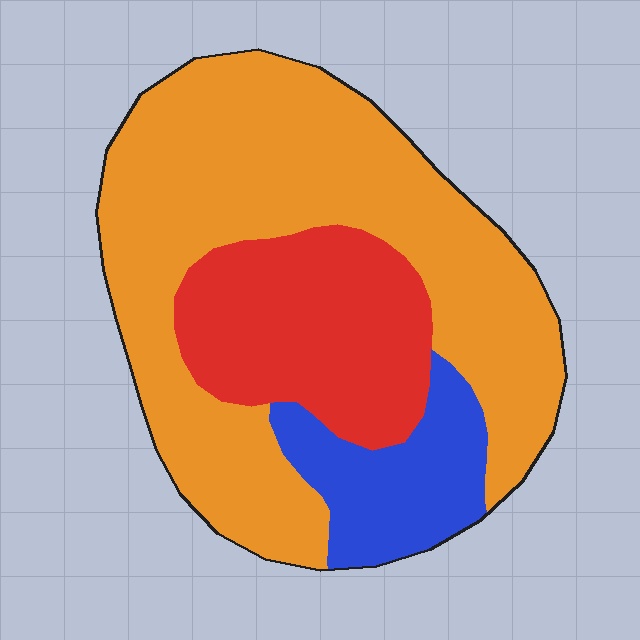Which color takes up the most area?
Orange, at roughly 60%.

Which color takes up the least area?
Blue, at roughly 15%.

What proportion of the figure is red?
Red takes up about one quarter (1/4) of the figure.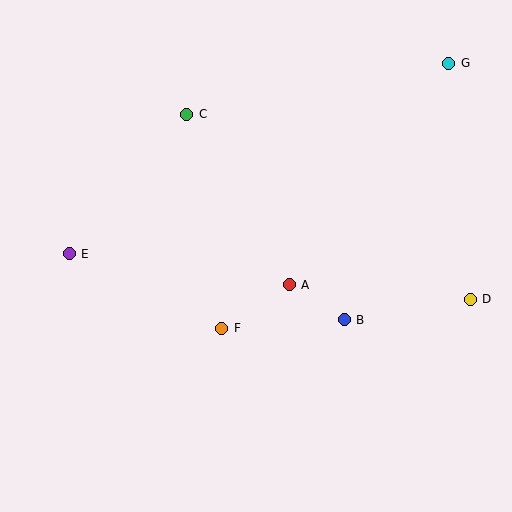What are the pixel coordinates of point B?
Point B is at (344, 320).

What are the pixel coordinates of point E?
Point E is at (69, 254).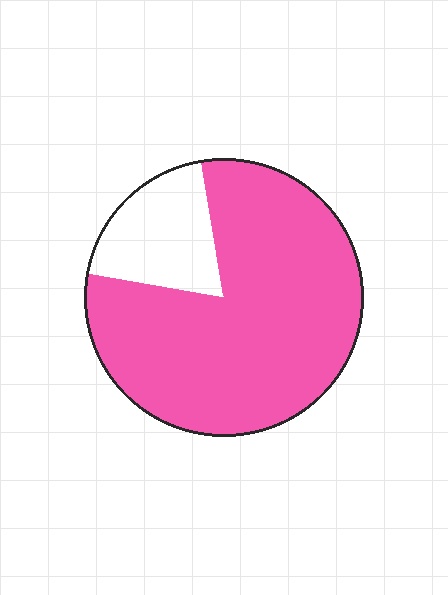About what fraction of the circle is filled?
About four fifths (4/5).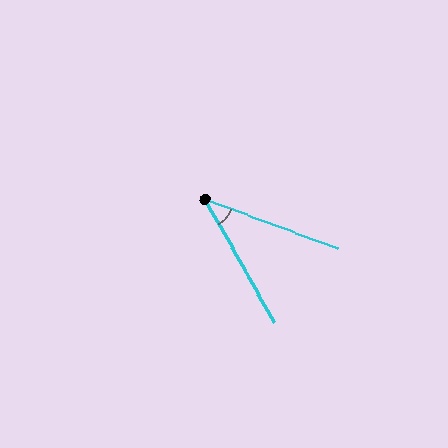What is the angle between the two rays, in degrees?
Approximately 40 degrees.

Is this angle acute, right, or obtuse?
It is acute.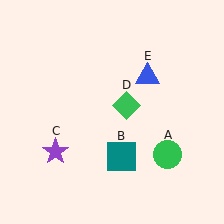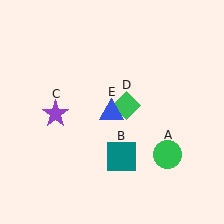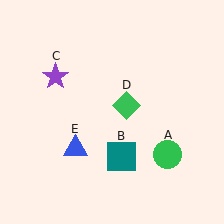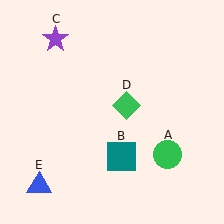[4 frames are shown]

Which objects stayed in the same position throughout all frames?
Green circle (object A) and teal square (object B) and green diamond (object D) remained stationary.